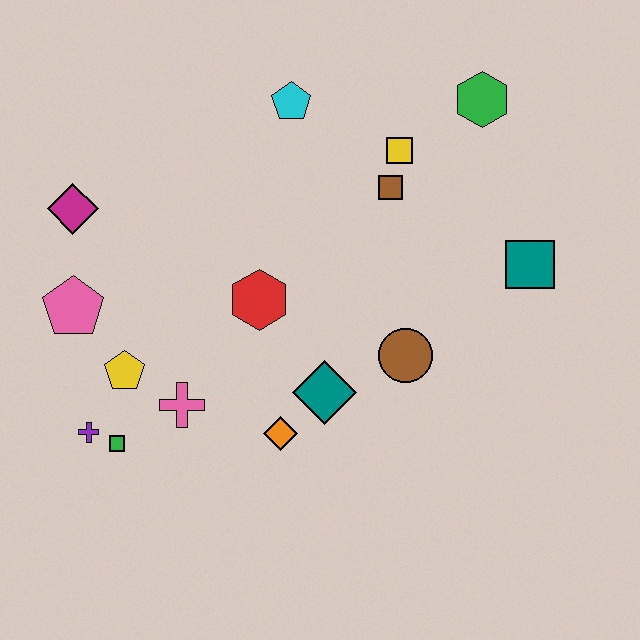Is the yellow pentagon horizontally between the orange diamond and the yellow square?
No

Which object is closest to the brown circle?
The teal diamond is closest to the brown circle.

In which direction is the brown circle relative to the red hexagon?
The brown circle is to the right of the red hexagon.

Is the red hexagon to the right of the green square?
Yes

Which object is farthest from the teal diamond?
The green hexagon is farthest from the teal diamond.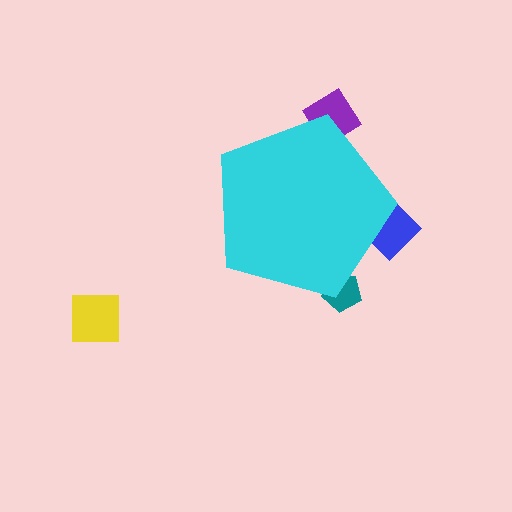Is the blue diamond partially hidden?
Yes, the blue diamond is partially hidden behind the cyan pentagon.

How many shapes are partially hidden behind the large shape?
3 shapes are partially hidden.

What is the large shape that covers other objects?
A cyan pentagon.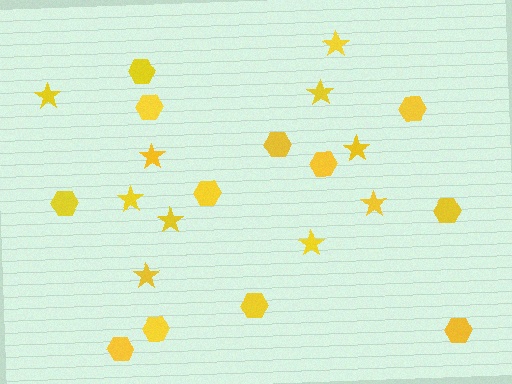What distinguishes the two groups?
There are 2 groups: one group of hexagons (12) and one group of stars (10).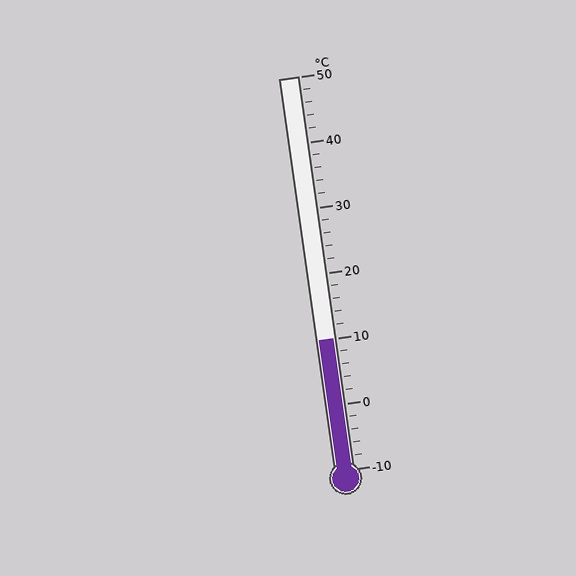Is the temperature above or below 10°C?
The temperature is at 10°C.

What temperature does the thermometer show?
The thermometer shows approximately 10°C.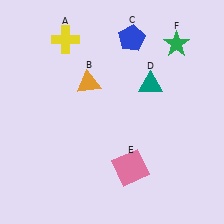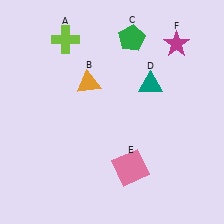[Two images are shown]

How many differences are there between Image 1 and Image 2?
There are 3 differences between the two images.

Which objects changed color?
A changed from yellow to lime. C changed from blue to green. F changed from green to magenta.